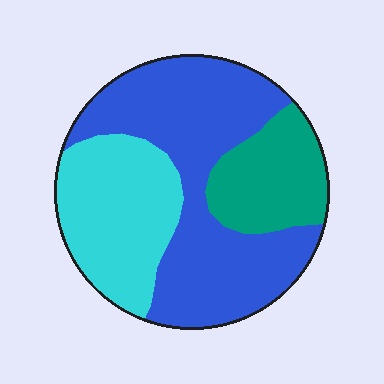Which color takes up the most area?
Blue, at roughly 50%.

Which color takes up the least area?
Teal, at roughly 20%.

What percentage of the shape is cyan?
Cyan covers around 30% of the shape.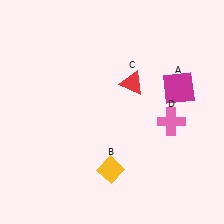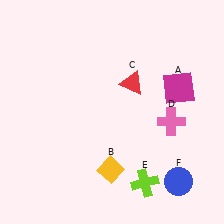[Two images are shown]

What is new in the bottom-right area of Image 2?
A blue circle (F) was added in the bottom-right area of Image 2.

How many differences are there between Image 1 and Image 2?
There are 2 differences between the two images.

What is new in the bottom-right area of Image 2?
A lime cross (E) was added in the bottom-right area of Image 2.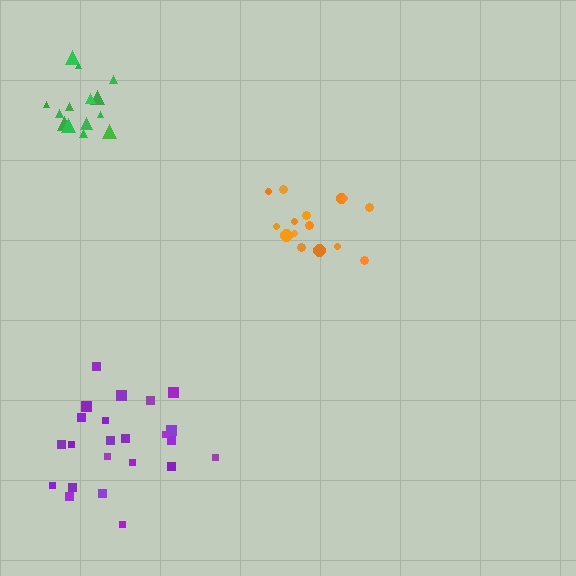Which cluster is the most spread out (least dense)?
Purple.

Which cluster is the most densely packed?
Green.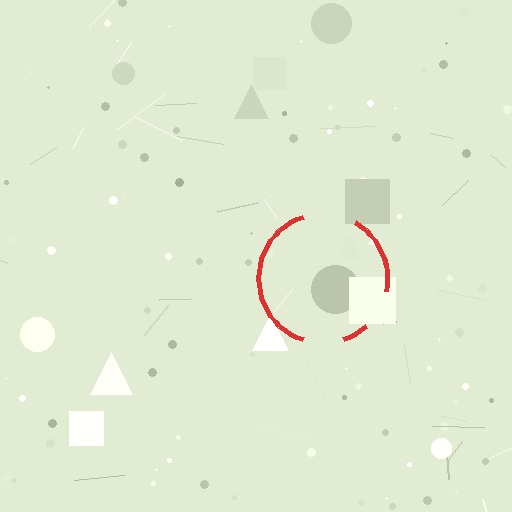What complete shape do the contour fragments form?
The contour fragments form a circle.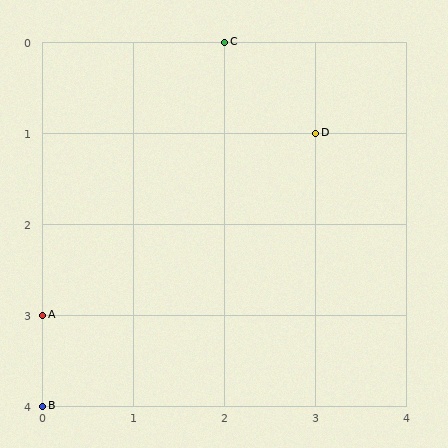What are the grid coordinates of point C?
Point C is at grid coordinates (2, 0).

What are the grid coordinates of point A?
Point A is at grid coordinates (0, 3).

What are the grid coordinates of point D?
Point D is at grid coordinates (3, 1).